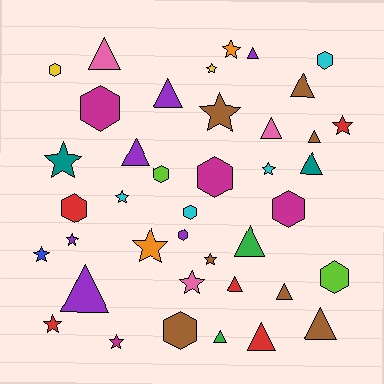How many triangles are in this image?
There are 15 triangles.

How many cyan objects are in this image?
There are 4 cyan objects.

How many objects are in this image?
There are 40 objects.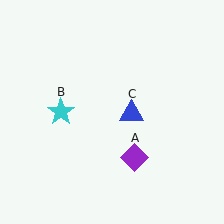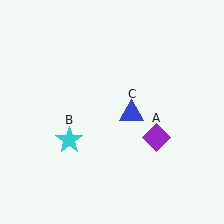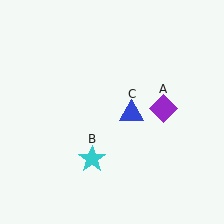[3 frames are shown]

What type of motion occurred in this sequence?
The purple diamond (object A), cyan star (object B) rotated counterclockwise around the center of the scene.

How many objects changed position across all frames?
2 objects changed position: purple diamond (object A), cyan star (object B).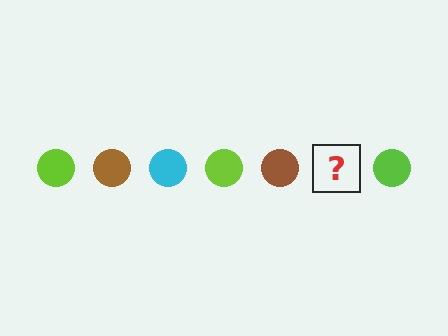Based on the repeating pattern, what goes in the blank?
The blank should be a cyan circle.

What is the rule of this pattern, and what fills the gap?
The rule is that the pattern cycles through lime, brown, cyan circles. The gap should be filled with a cyan circle.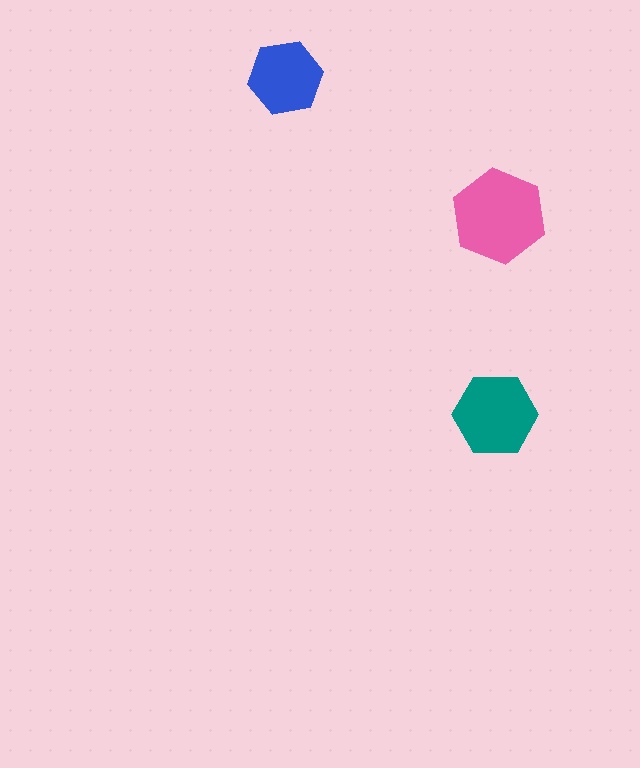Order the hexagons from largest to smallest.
the pink one, the teal one, the blue one.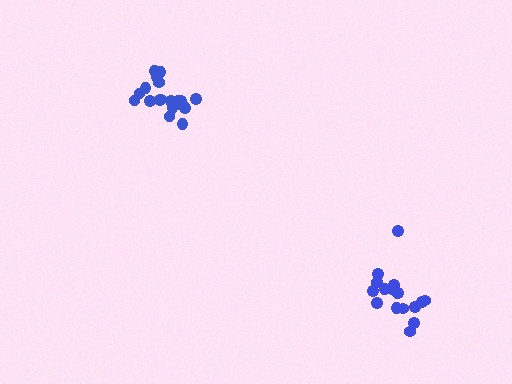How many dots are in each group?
Group 1: 20 dots, Group 2: 17 dots (37 total).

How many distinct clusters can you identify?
There are 2 distinct clusters.